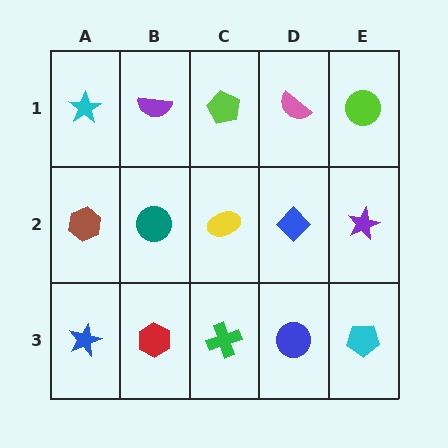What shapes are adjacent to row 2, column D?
A pink semicircle (row 1, column D), a blue circle (row 3, column D), a yellow ellipse (row 2, column C), a purple star (row 2, column E).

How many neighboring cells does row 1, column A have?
2.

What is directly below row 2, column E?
A cyan pentagon.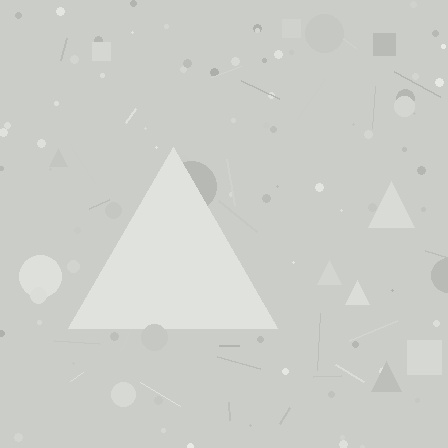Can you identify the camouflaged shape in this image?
The camouflaged shape is a triangle.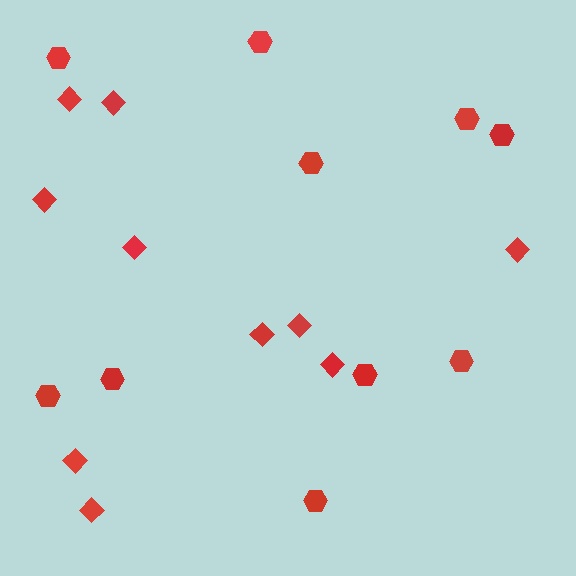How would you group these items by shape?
There are 2 groups: one group of hexagons (10) and one group of diamonds (10).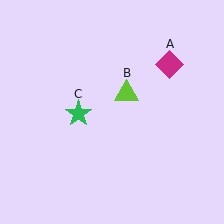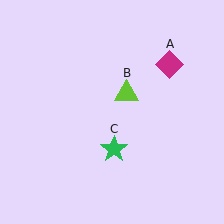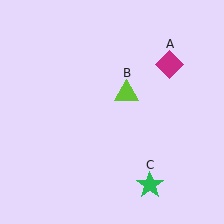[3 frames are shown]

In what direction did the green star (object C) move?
The green star (object C) moved down and to the right.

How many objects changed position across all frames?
1 object changed position: green star (object C).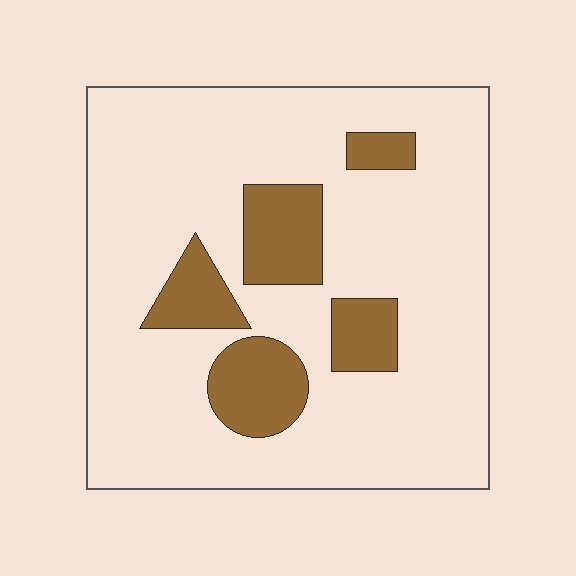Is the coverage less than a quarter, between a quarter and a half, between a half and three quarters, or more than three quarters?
Less than a quarter.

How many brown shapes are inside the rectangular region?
5.